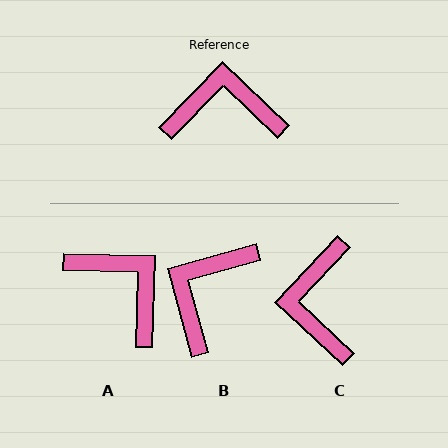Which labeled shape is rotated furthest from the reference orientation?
C, about 91 degrees away.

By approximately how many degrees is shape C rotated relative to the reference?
Approximately 91 degrees counter-clockwise.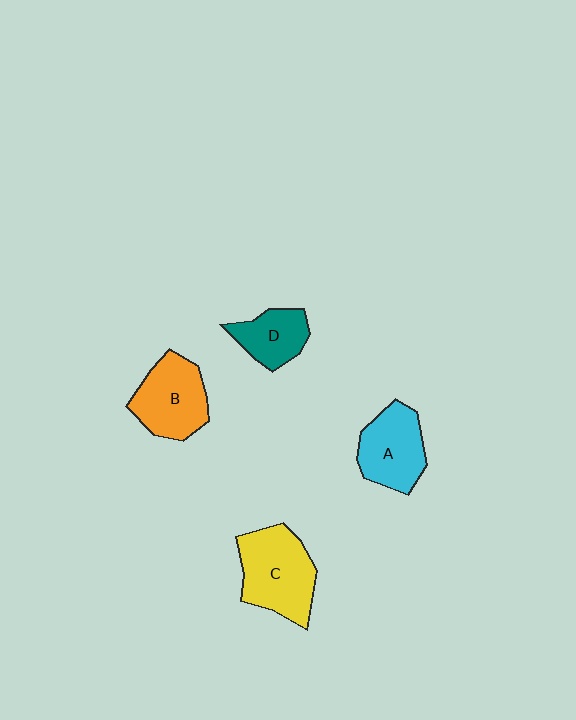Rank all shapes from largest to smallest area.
From largest to smallest: C (yellow), B (orange), A (cyan), D (teal).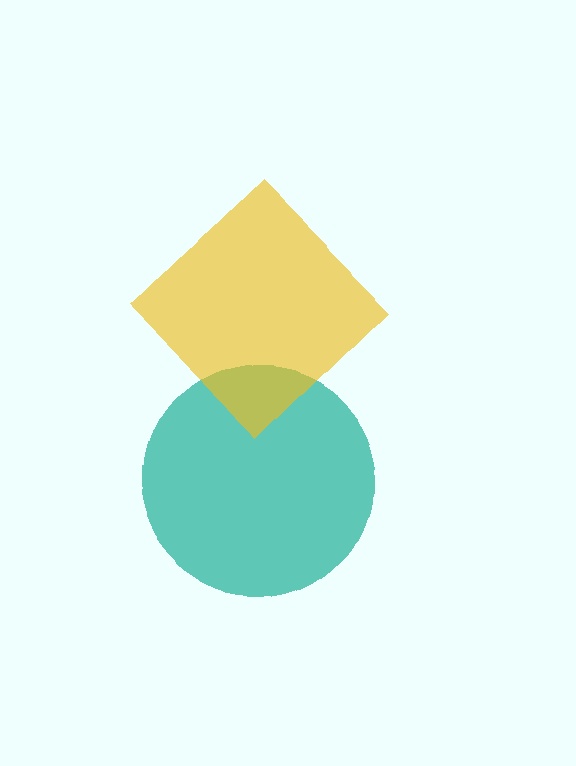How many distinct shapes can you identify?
There are 2 distinct shapes: a teal circle, a yellow diamond.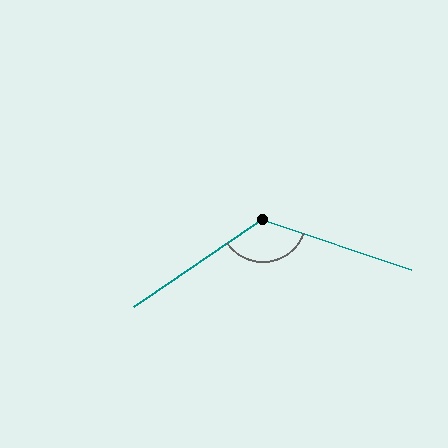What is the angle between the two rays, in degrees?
Approximately 127 degrees.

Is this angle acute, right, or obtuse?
It is obtuse.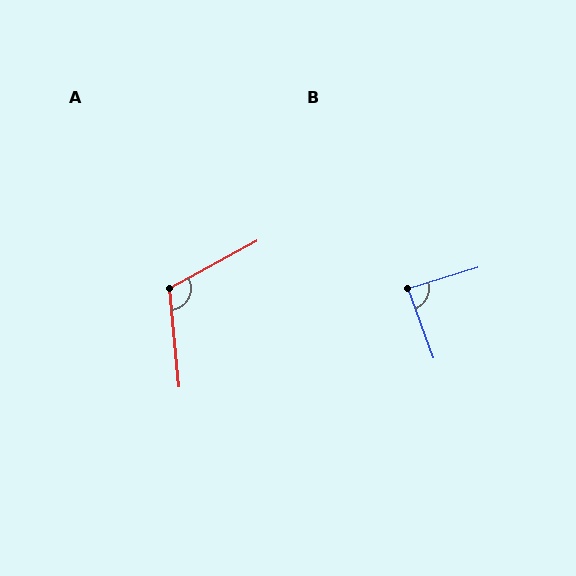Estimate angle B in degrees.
Approximately 87 degrees.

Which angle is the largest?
A, at approximately 113 degrees.